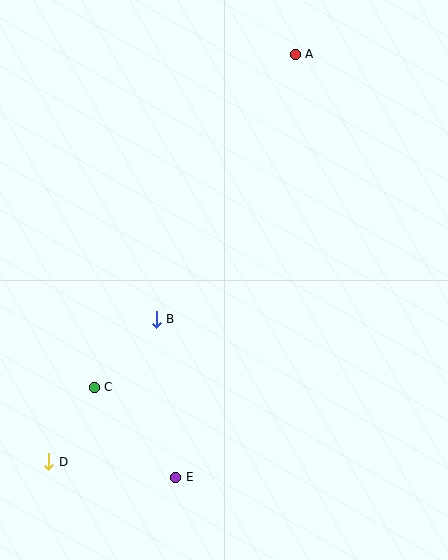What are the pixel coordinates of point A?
Point A is at (295, 54).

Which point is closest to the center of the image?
Point B at (156, 319) is closest to the center.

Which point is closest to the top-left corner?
Point A is closest to the top-left corner.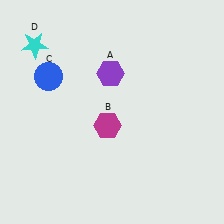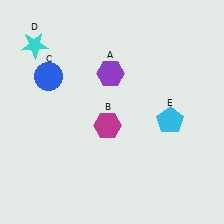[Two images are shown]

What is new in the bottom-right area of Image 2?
A cyan pentagon (E) was added in the bottom-right area of Image 2.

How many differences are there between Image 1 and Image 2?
There is 1 difference between the two images.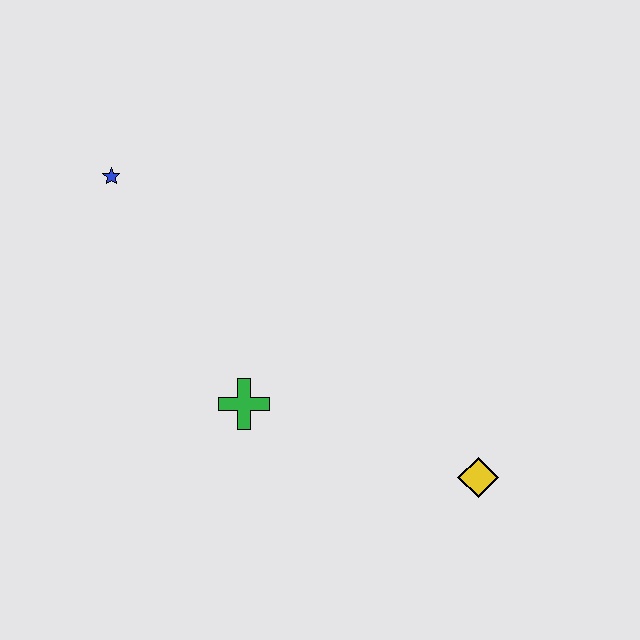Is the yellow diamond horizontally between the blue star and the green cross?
No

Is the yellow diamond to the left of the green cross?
No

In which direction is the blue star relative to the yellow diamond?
The blue star is to the left of the yellow diamond.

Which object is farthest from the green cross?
The blue star is farthest from the green cross.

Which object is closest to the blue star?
The green cross is closest to the blue star.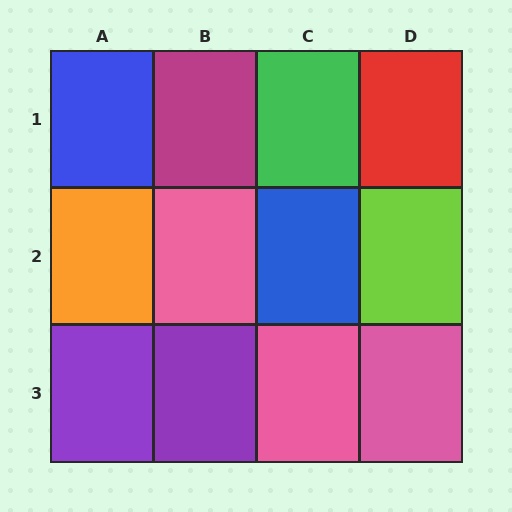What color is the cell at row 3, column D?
Pink.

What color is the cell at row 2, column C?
Blue.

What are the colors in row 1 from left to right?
Blue, magenta, green, red.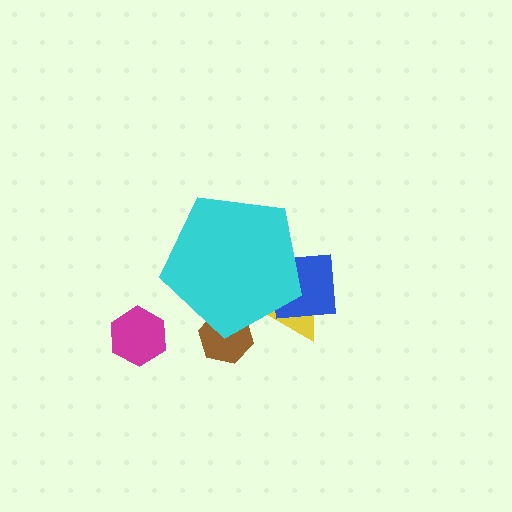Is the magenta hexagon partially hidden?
No, the magenta hexagon is fully visible.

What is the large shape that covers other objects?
A cyan pentagon.